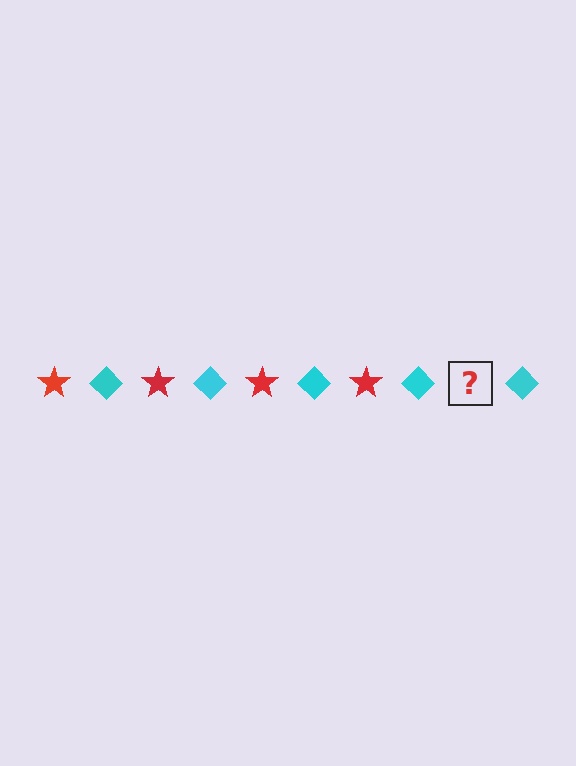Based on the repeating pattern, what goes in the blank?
The blank should be a red star.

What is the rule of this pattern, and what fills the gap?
The rule is that the pattern alternates between red star and cyan diamond. The gap should be filled with a red star.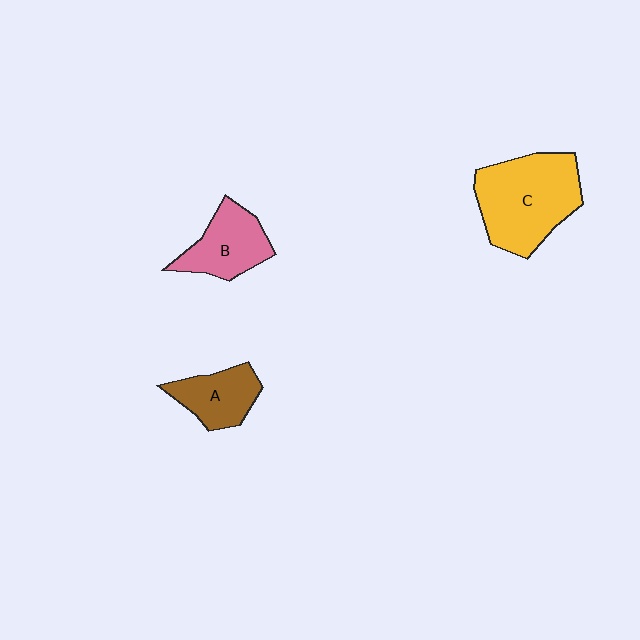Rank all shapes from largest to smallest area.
From largest to smallest: C (yellow), B (pink), A (brown).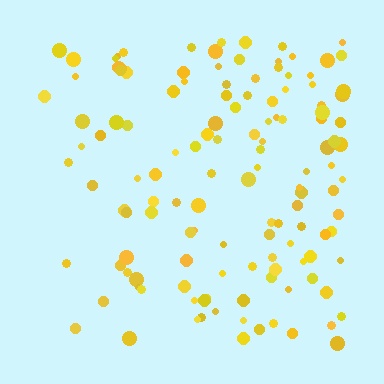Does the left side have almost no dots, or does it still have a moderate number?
Still a moderate number, just noticeably fewer than the right.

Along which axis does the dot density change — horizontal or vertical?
Horizontal.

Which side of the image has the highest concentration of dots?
The right.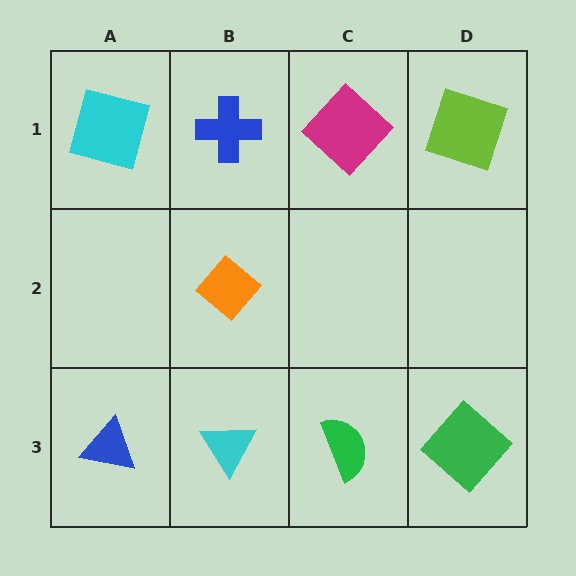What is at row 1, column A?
A cyan square.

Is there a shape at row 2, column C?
No, that cell is empty.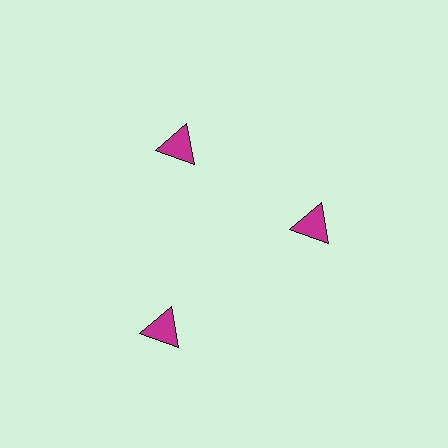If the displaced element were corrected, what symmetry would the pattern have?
It would have 3-fold rotational symmetry — the pattern would map onto itself every 120 degrees.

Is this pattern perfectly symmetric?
No. The 3 magenta triangles are arranged in a ring, but one element near the 7 o'clock position is pushed outward from the center, breaking the 3-fold rotational symmetry.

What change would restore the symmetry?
The symmetry would be restored by moving it inward, back onto the ring so that all 3 triangles sit at equal angles and equal distance from the center.